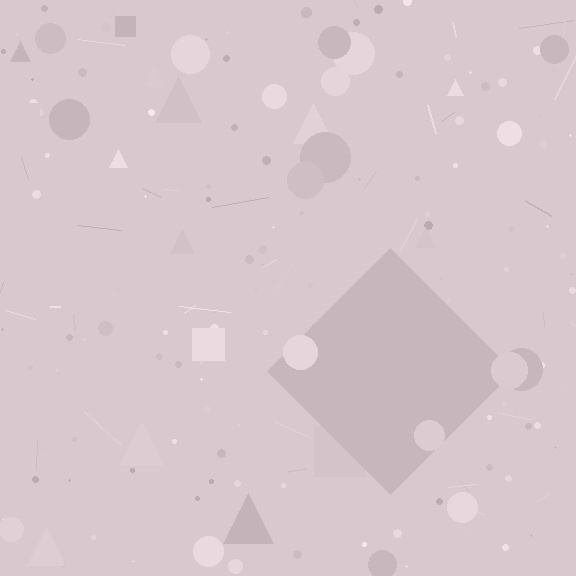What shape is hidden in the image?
A diamond is hidden in the image.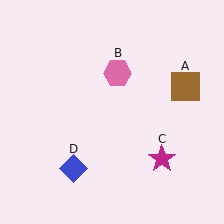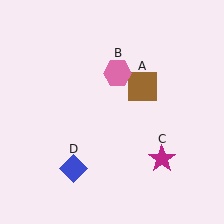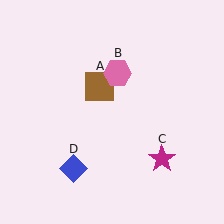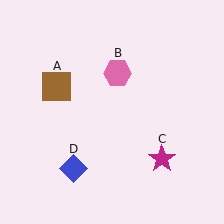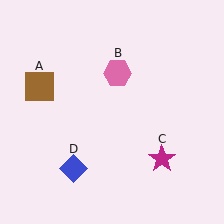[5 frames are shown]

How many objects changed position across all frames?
1 object changed position: brown square (object A).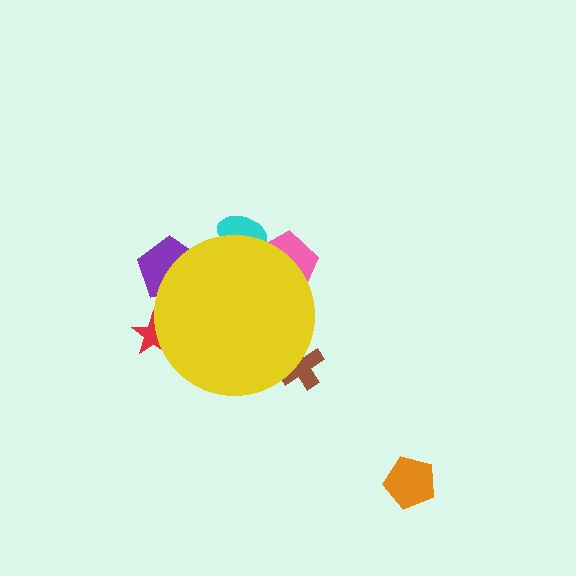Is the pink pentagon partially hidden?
Yes, the pink pentagon is partially hidden behind the yellow circle.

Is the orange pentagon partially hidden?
No, the orange pentagon is fully visible.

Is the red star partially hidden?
Yes, the red star is partially hidden behind the yellow circle.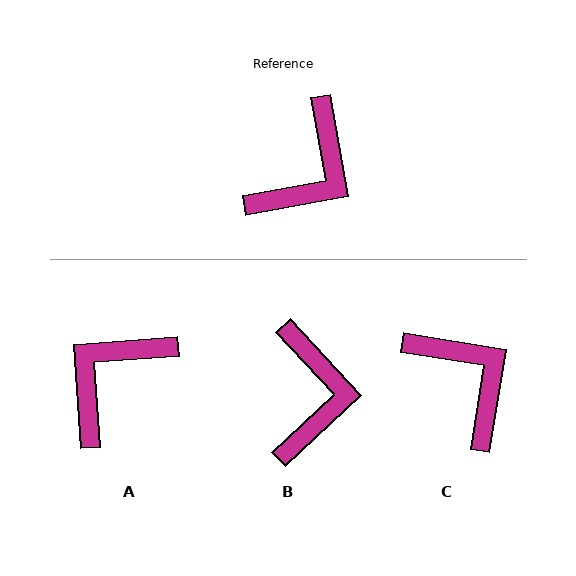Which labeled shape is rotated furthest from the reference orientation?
A, about 174 degrees away.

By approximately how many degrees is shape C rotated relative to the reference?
Approximately 71 degrees counter-clockwise.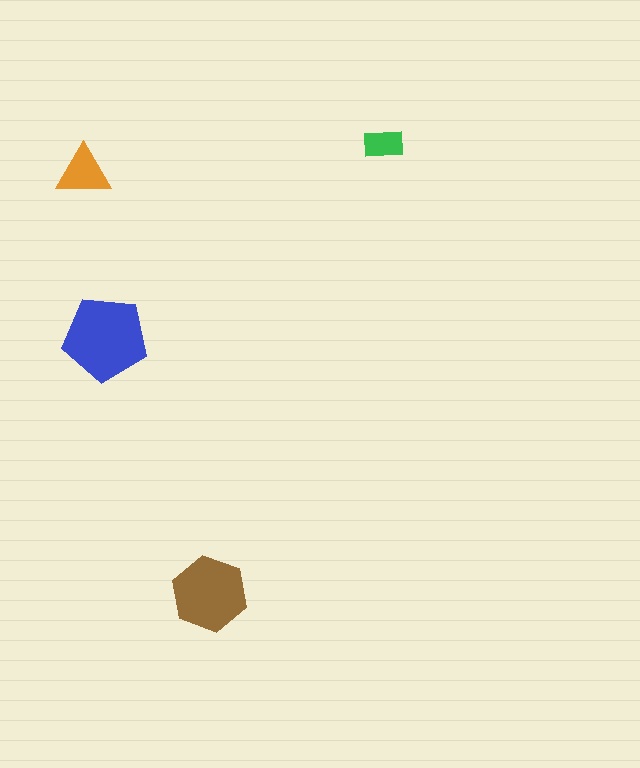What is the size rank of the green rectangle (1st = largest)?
4th.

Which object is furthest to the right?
The green rectangle is rightmost.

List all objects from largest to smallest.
The blue pentagon, the brown hexagon, the orange triangle, the green rectangle.